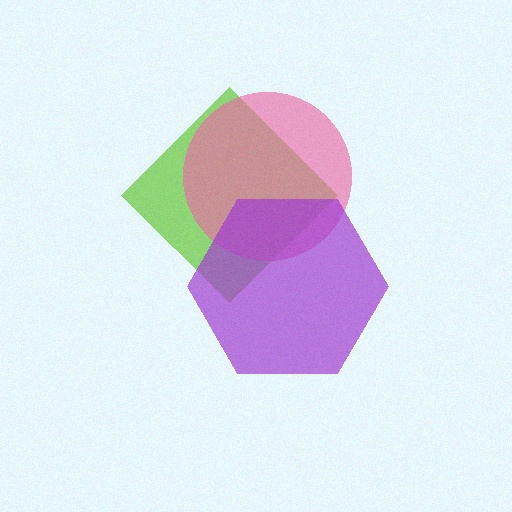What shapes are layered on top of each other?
The layered shapes are: a lime diamond, a pink circle, a purple hexagon.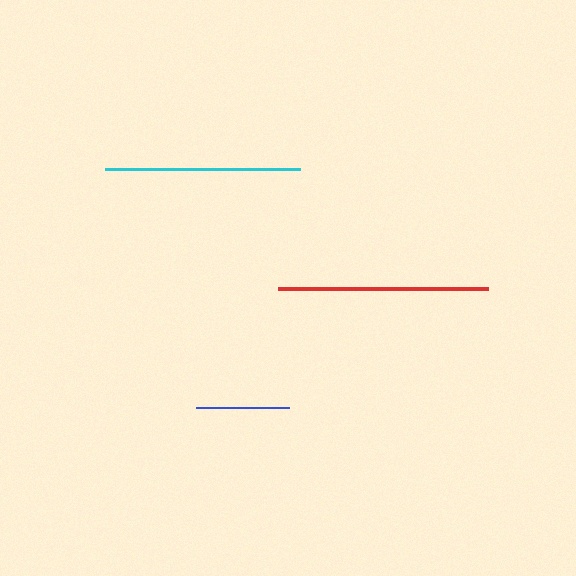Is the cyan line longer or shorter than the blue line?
The cyan line is longer than the blue line.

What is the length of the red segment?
The red segment is approximately 209 pixels long.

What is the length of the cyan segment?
The cyan segment is approximately 195 pixels long.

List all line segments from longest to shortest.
From longest to shortest: red, cyan, blue.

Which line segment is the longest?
The red line is the longest at approximately 209 pixels.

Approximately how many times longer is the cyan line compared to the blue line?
The cyan line is approximately 2.1 times the length of the blue line.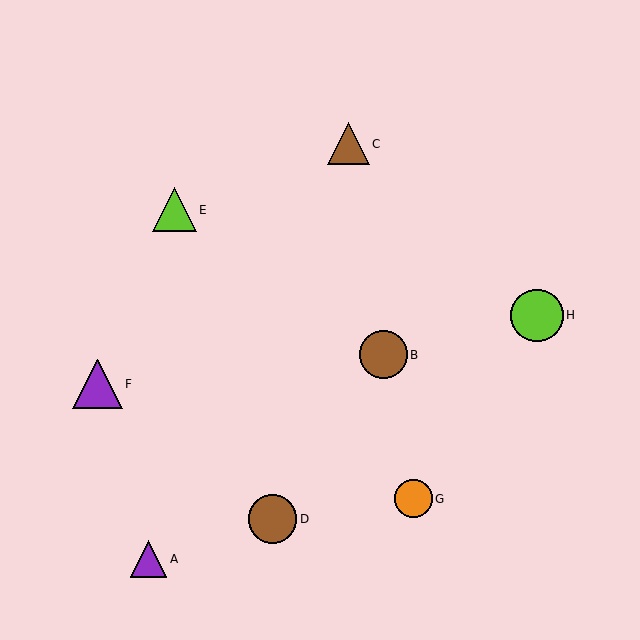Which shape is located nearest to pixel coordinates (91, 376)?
The purple triangle (labeled F) at (97, 384) is nearest to that location.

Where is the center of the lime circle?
The center of the lime circle is at (537, 315).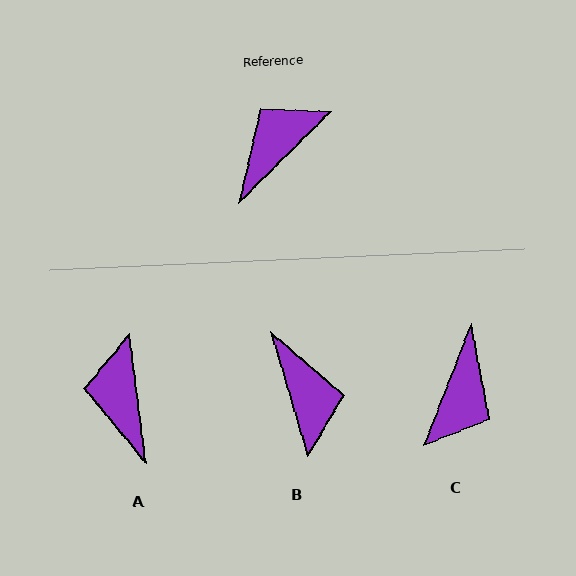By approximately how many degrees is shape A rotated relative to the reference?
Approximately 53 degrees counter-clockwise.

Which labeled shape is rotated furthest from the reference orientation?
C, about 156 degrees away.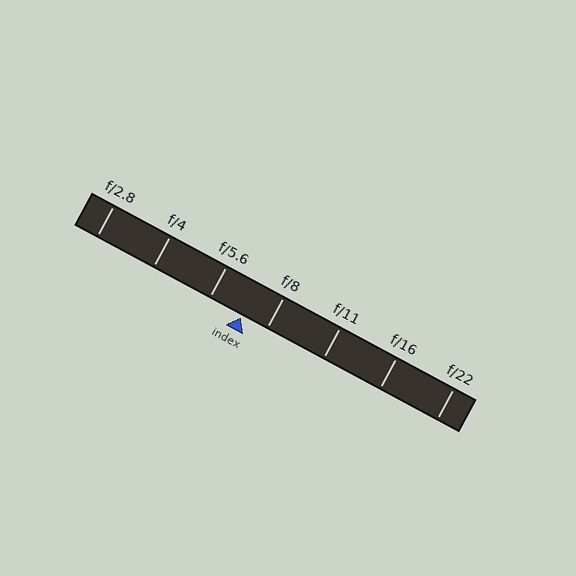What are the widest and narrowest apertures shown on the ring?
The widest aperture shown is f/2.8 and the narrowest is f/22.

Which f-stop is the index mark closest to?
The index mark is closest to f/8.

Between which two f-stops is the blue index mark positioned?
The index mark is between f/5.6 and f/8.